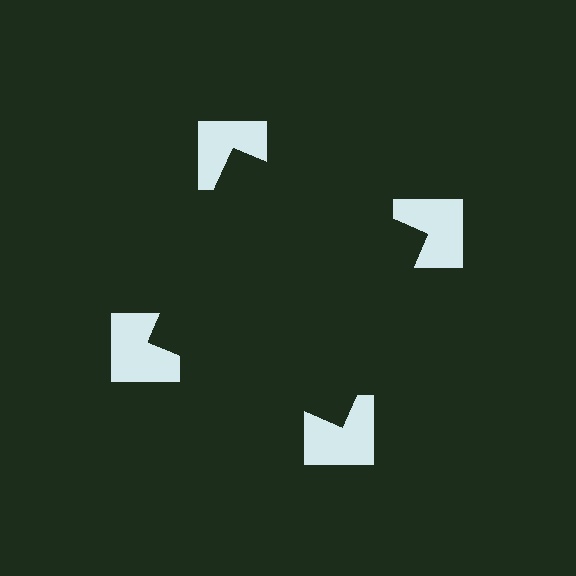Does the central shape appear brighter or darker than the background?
It typically appears slightly darker than the background, even though no actual brightness change is drawn.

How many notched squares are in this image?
There are 4 — one at each vertex of the illusory square.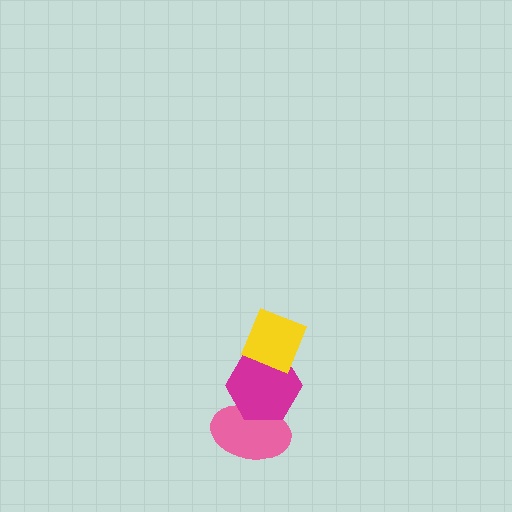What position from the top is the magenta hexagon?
The magenta hexagon is 2nd from the top.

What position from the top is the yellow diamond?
The yellow diamond is 1st from the top.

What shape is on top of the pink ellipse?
The magenta hexagon is on top of the pink ellipse.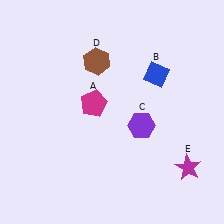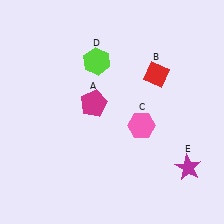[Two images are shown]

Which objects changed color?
B changed from blue to red. C changed from purple to pink. D changed from brown to lime.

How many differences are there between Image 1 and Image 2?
There are 3 differences between the two images.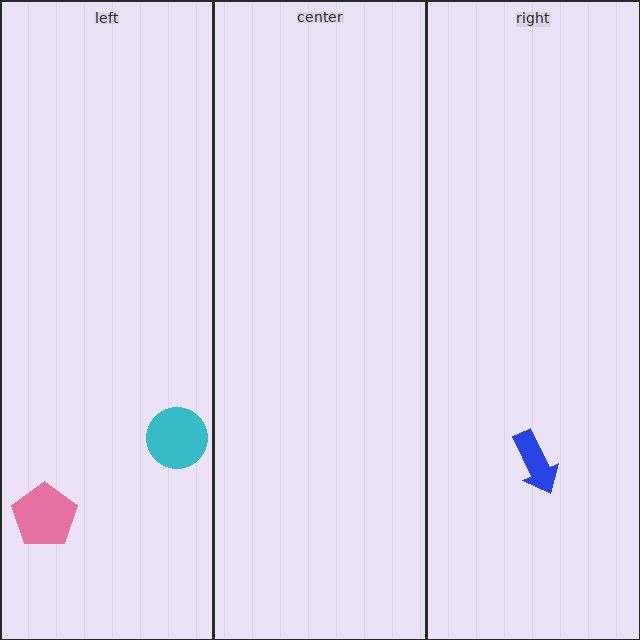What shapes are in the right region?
The blue arrow.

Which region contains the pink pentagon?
The left region.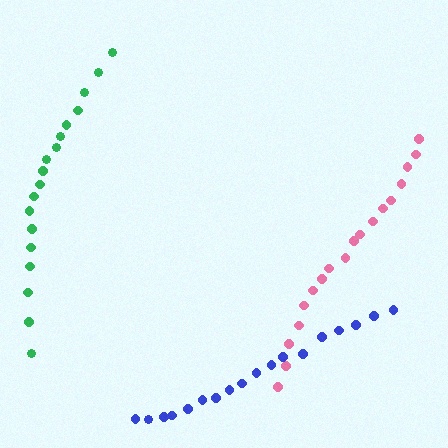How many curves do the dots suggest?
There are 3 distinct paths.